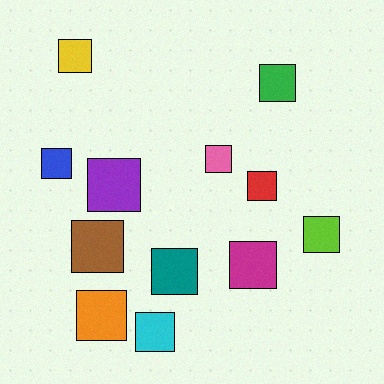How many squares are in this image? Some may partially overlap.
There are 12 squares.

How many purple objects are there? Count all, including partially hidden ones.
There is 1 purple object.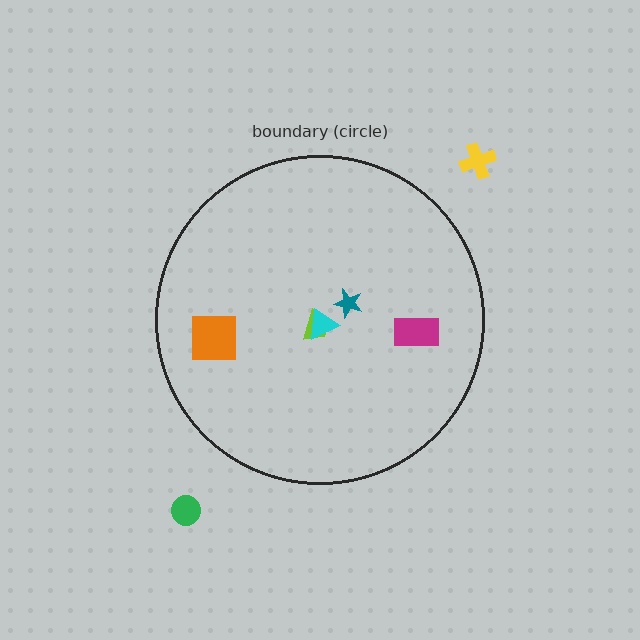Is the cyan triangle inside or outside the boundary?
Inside.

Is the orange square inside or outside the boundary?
Inside.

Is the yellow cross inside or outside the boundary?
Outside.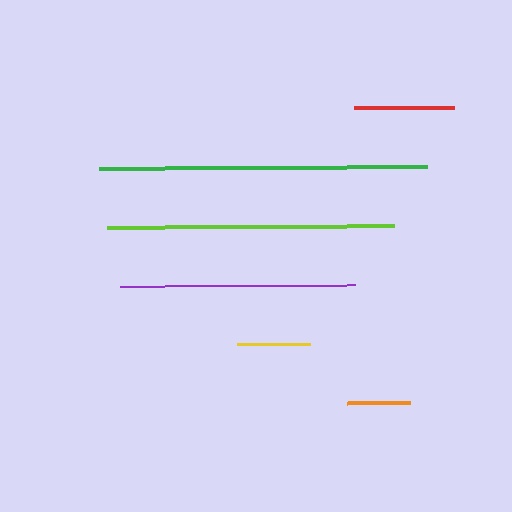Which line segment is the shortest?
The orange line is the shortest at approximately 63 pixels.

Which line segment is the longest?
The green line is the longest at approximately 327 pixels.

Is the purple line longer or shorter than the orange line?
The purple line is longer than the orange line.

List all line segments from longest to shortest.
From longest to shortest: green, lime, purple, red, yellow, orange.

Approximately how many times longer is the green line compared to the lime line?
The green line is approximately 1.1 times the length of the lime line.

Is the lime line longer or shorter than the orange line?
The lime line is longer than the orange line.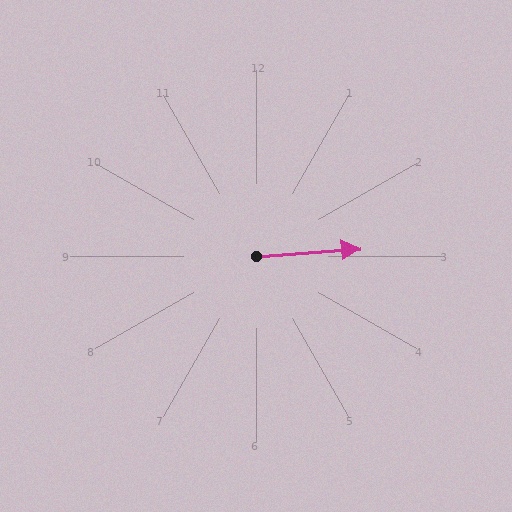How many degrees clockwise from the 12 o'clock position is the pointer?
Approximately 86 degrees.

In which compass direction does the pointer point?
East.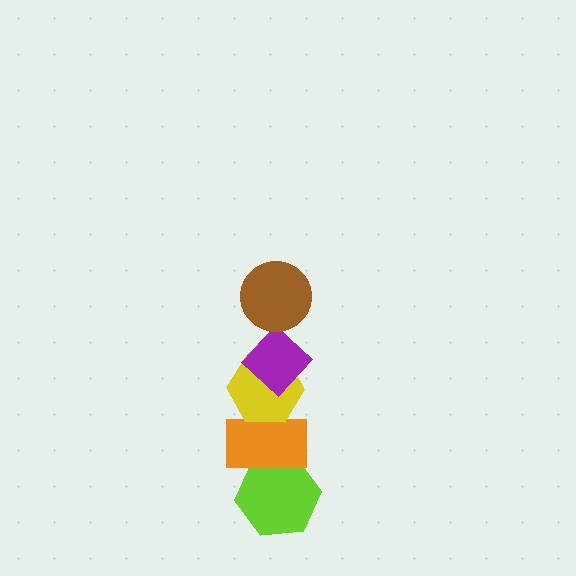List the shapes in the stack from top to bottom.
From top to bottom: the brown circle, the purple diamond, the yellow hexagon, the orange rectangle, the lime hexagon.